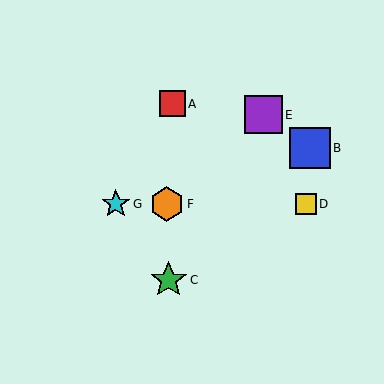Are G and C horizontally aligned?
No, G is at y≈204 and C is at y≈280.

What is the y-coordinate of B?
Object B is at y≈148.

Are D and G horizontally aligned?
Yes, both are at y≈204.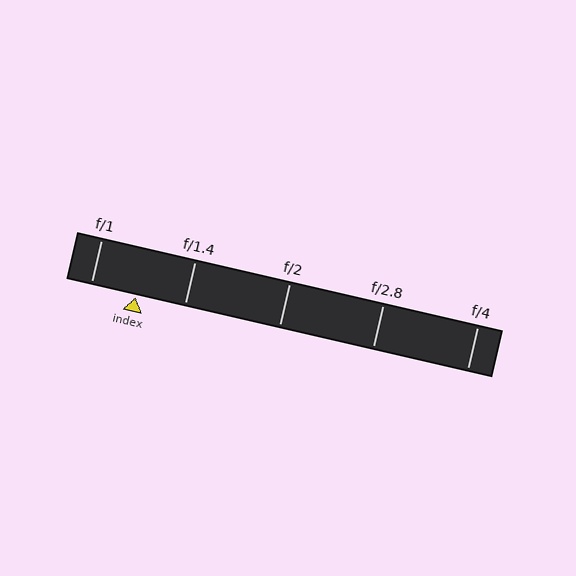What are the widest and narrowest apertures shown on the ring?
The widest aperture shown is f/1 and the narrowest is f/4.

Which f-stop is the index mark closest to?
The index mark is closest to f/1.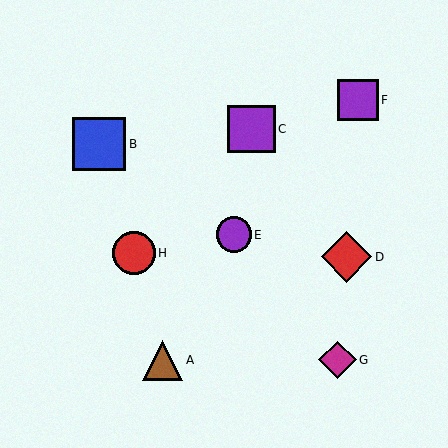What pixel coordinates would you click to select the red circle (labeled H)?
Click at (134, 253) to select the red circle H.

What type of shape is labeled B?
Shape B is a blue square.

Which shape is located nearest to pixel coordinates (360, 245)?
The red diamond (labeled D) at (347, 257) is nearest to that location.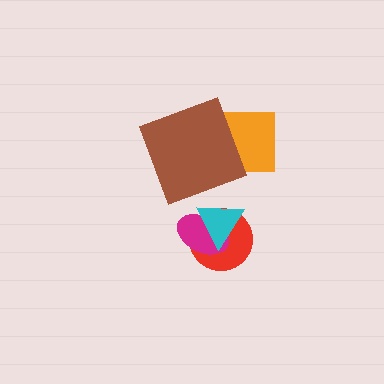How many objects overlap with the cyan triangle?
2 objects overlap with the cyan triangle.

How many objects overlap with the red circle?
2 objects overlap with the red circle.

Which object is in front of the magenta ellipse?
The cyan triangle is in front of the magenta ellipse.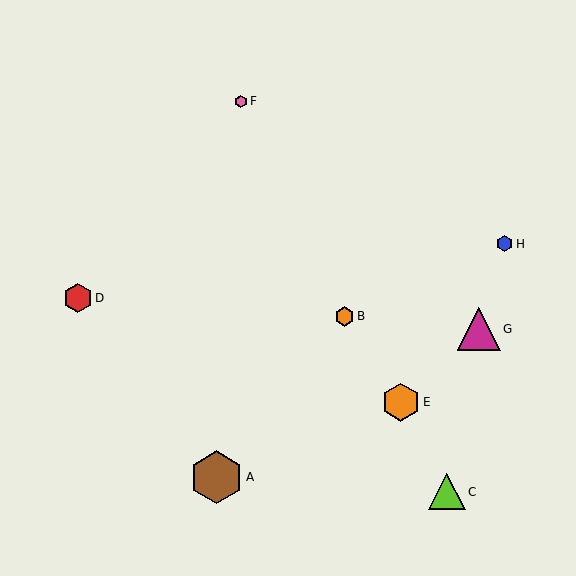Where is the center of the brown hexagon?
The center of the brown hexagon is at (216, 477).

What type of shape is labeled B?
Shape B is an orange hexagon.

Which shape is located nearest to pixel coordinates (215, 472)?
The brown hexagon (labeled A) at (216, 477) is nearest to that location.